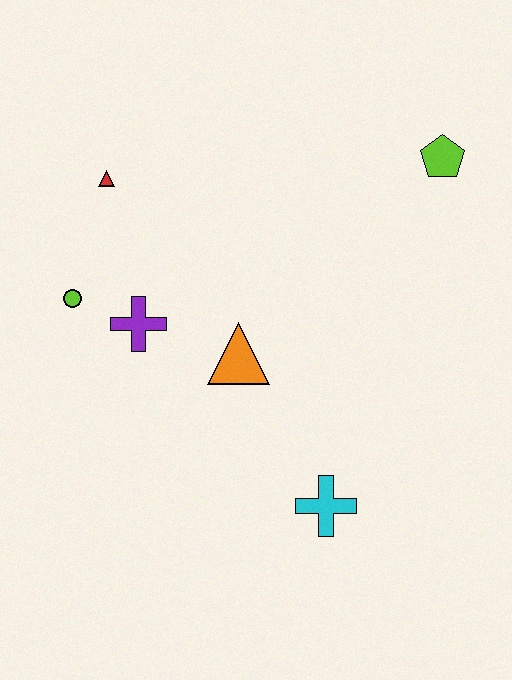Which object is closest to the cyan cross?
The orange triangle is closest to the cyan cross.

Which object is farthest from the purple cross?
The lime pentagon is farthest from the purple cross.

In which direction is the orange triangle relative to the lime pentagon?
The orange triangle is to the left of the lime pentagon.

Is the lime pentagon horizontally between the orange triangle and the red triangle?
No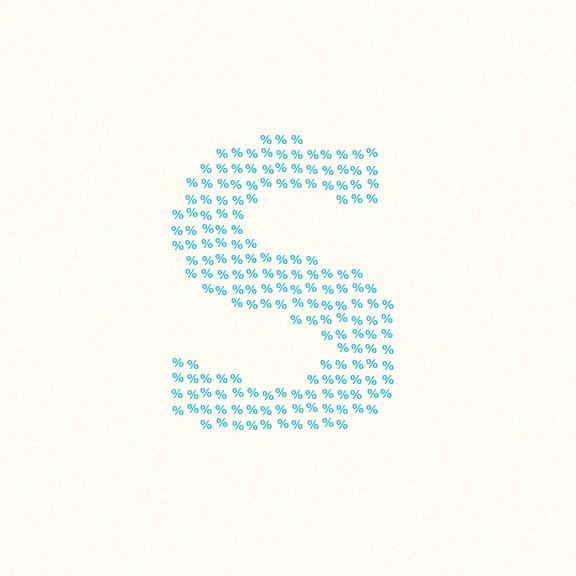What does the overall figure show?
The overall figure shows the letter S.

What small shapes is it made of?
It is made of small percent signs.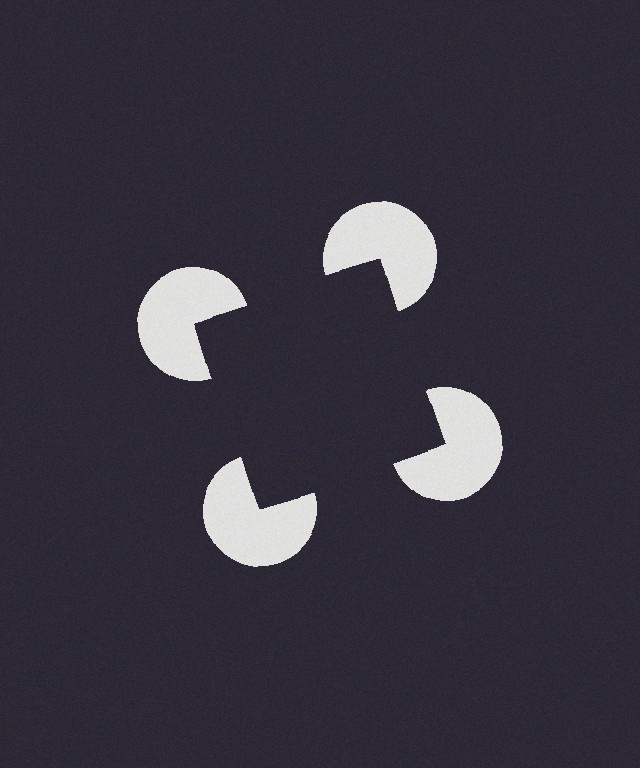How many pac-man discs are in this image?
There are 4 — one at each vertex of the illusory square.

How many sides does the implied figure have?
4 sides.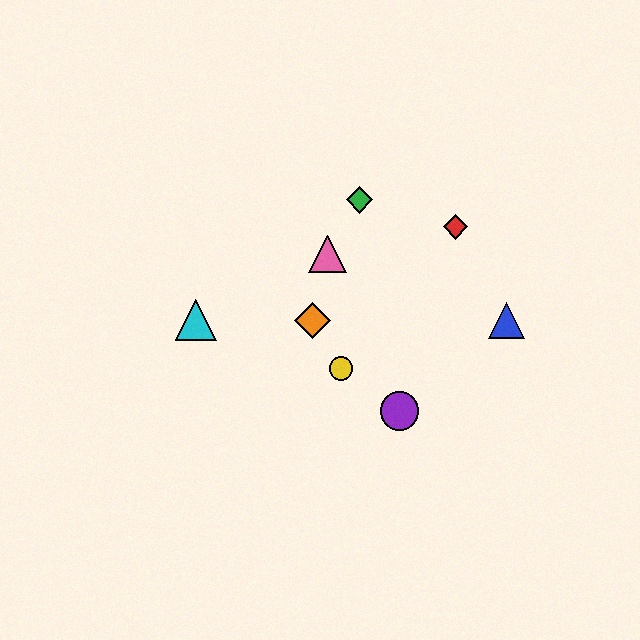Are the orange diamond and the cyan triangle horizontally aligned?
Yes, both are at y≈320.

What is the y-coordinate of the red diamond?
The red diamond is at y≈227.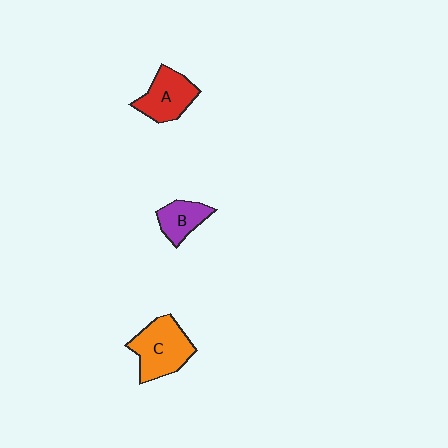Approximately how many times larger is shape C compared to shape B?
Approximately 1.7 times.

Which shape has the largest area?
Shape C (orange).